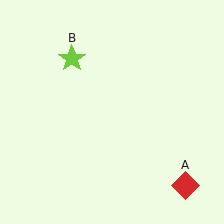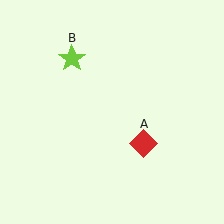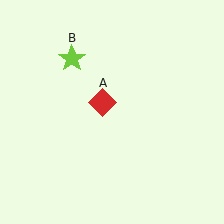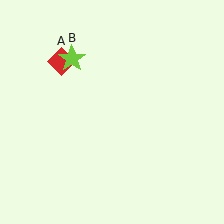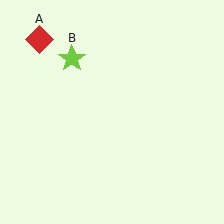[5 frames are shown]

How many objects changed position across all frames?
1 object changed position: red diamond (object A).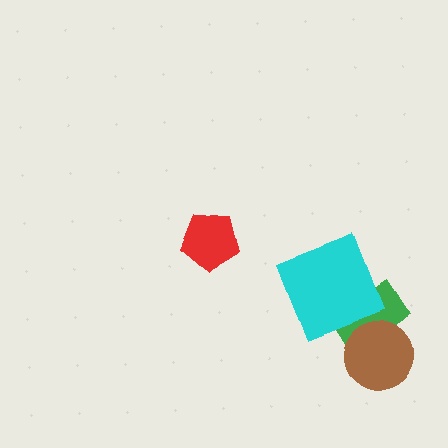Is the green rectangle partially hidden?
Yes, it is partially covered by another shape.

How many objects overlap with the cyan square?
1 object overlaps with the cyan square.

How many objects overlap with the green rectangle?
2 objects overlap with the green rectangle.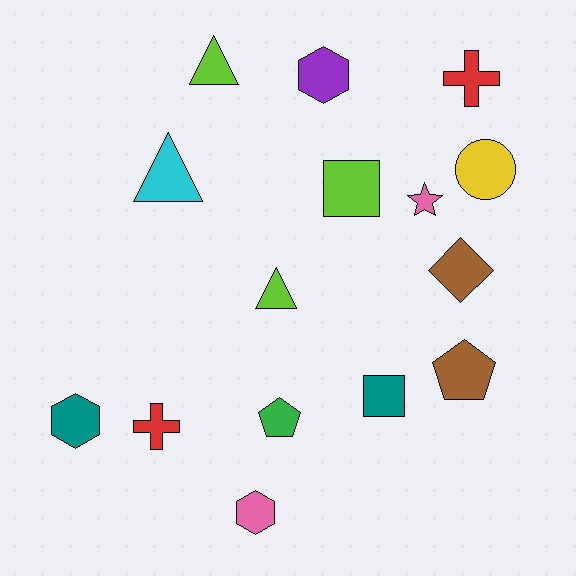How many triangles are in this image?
There are 3 triangles.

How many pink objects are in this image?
There are 2 pink objects.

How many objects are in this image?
There are 15 objects.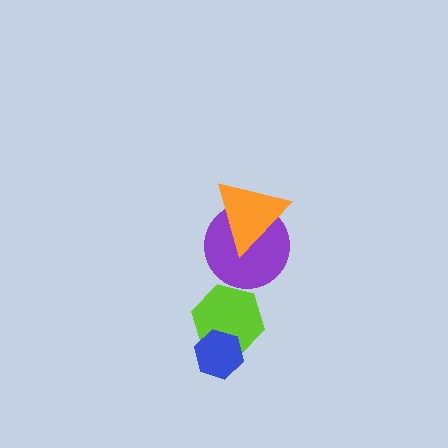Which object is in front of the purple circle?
The orange triangle is in front of the purple circle.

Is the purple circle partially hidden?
Yes, it is partially covered by another shape.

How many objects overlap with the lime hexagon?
1 object overlaps with the lime hexagon.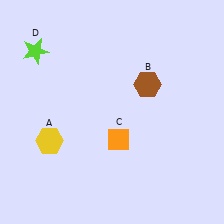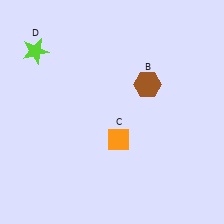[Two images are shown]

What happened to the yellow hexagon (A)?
The yellow hexagon (A) was removed in Image 2. It was in the bottom-left area of Image 1.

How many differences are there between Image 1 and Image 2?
There is 1 difference between the two images.